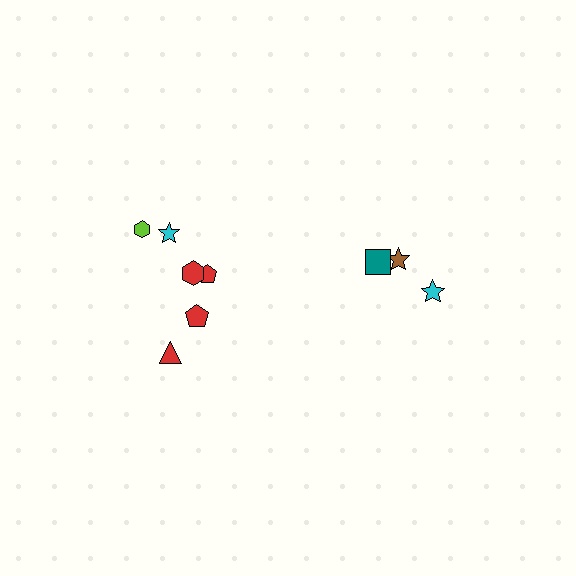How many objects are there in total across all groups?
There are 9 objects.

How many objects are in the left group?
There are 6 objects.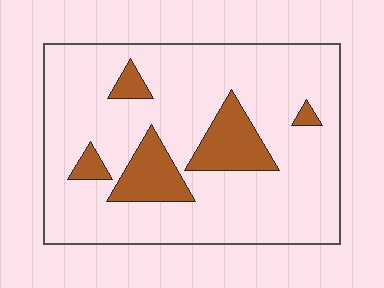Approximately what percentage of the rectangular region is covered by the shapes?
Approximately 15%.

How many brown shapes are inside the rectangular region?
5.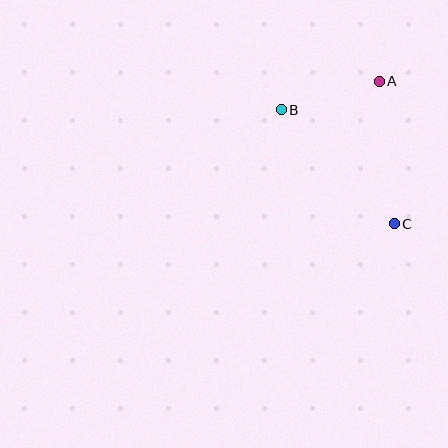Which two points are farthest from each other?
Points B and C are farthest from each other.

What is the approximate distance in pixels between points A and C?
The distance between A and C is approximately 143 pixels.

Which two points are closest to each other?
Points A and B are closest to each other.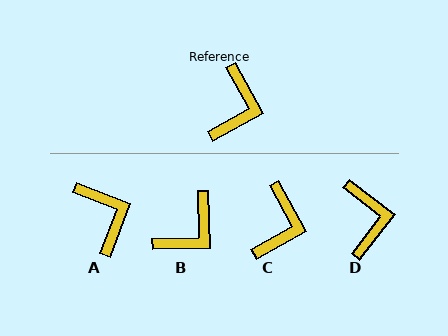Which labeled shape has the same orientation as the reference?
C.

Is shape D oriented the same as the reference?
No, it is off by about 23 degrees.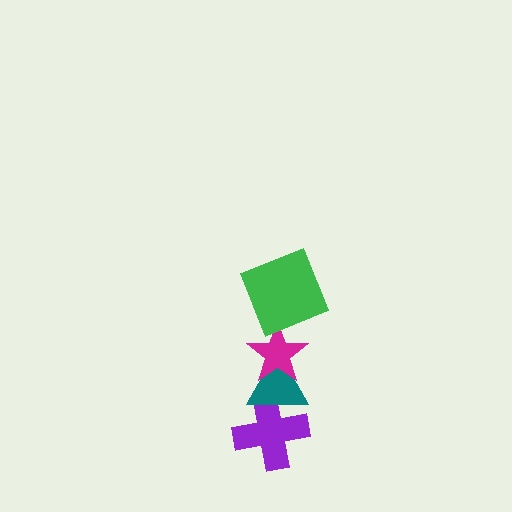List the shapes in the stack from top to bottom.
From top to bottom: the green square, the magenta star, the teal triangle, the purple cross.